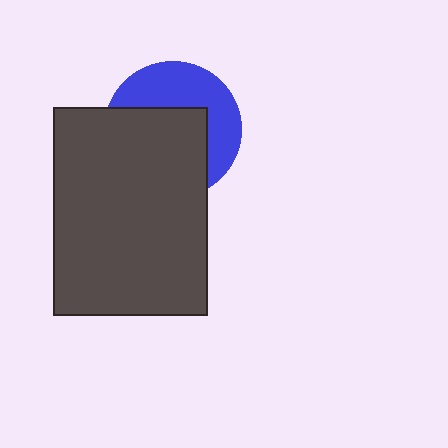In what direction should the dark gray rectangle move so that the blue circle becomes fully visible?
The dark gray rectangle should move toward the lower-left. That is the shortest direction to clear the overlap and leave the blue circle fully visible.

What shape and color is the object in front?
The object in front is a dark gray rectangle.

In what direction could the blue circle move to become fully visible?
The blue circle could move toward the upper-right. That would shift it out from behind the dark gray rectangle entirely.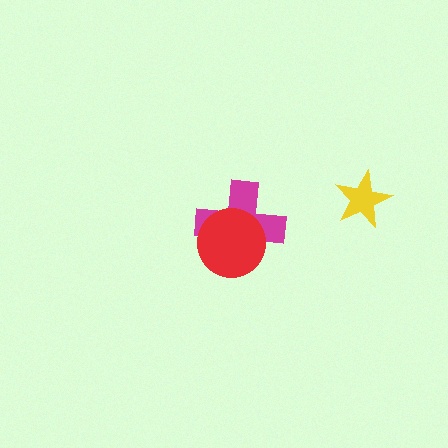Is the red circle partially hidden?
No, no other shape covers it.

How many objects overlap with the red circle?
1 object overlaps with the red circle.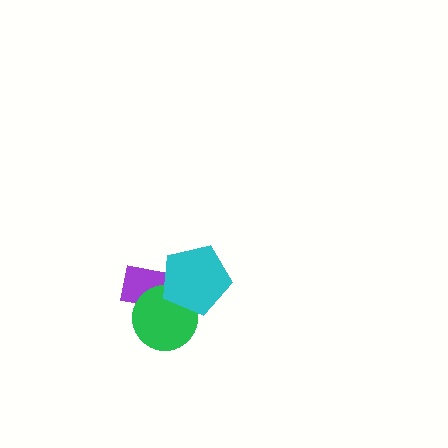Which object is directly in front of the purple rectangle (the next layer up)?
The green circle is directly in front of the purple rectangle.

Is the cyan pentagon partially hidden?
No, no other shape covers it.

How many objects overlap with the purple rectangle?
2 objects overlap with the purple rectangle.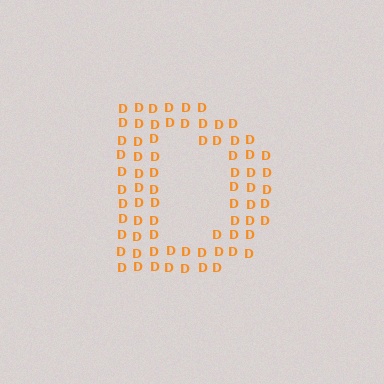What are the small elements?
The small elements are letter D's.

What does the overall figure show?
The overall figure shows the letter D.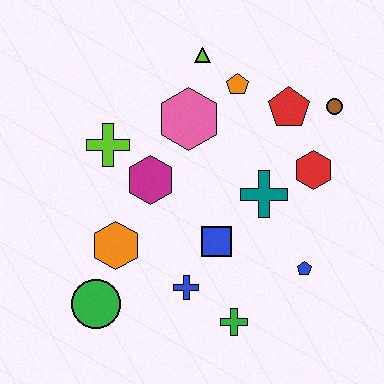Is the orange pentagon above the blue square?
Yes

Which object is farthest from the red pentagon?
The green circle is farthest from the red pentagon.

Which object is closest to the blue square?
The blue cross is closest to the blue square.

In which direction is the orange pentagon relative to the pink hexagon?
The orange pentagon is to the right of the pink hexagon.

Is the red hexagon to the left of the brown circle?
Yes